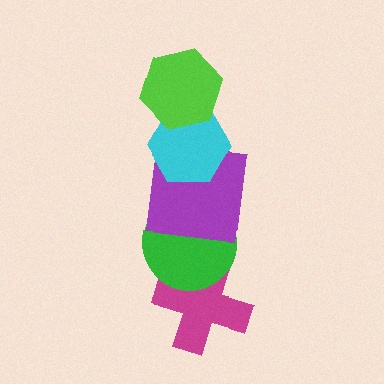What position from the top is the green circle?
The green circle is 4th from the top.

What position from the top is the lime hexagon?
The lime hexagon is 1st from the top.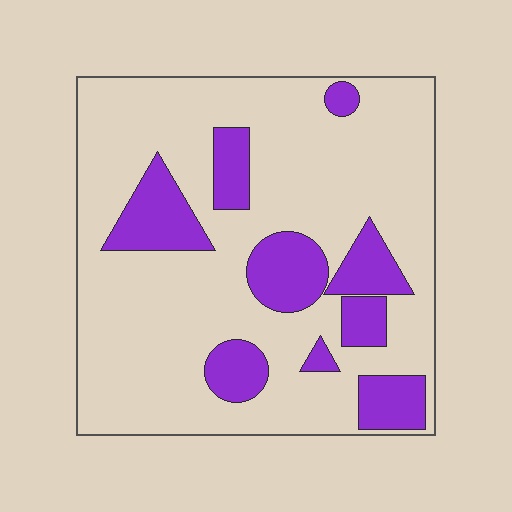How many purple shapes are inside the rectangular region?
9.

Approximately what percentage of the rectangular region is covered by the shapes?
Approximately 20%.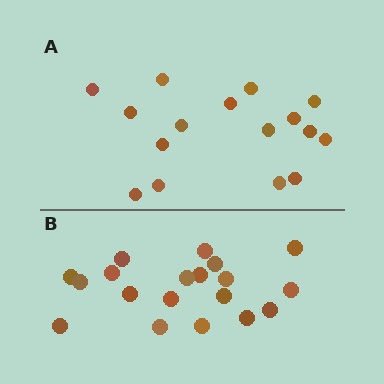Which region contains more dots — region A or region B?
Region B (the bottom region) has more dots.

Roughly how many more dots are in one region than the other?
Region B has just a few more — roughly 2 or 3 more dots than region A.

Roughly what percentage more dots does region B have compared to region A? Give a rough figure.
About 20% more.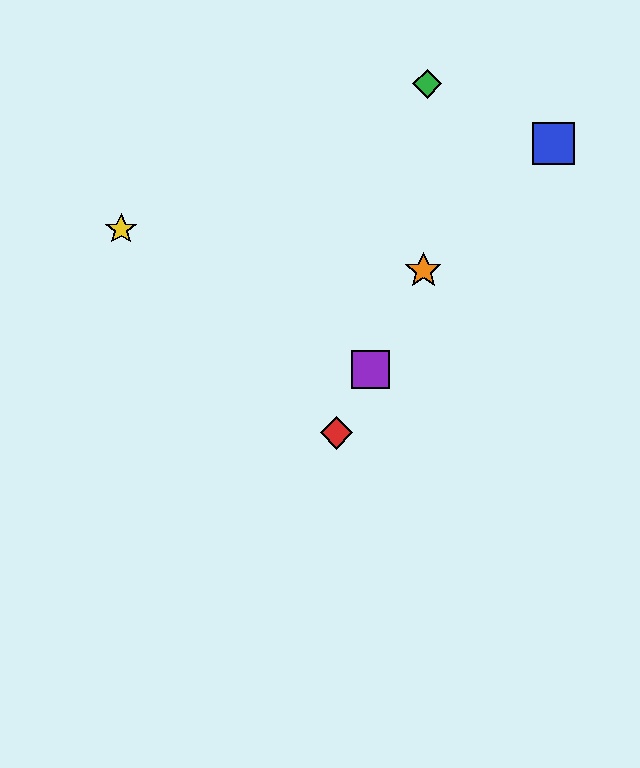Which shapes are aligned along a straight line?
The red diamond, the purple square, the orange star are aligned along a straight line.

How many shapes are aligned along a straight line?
3 shapes (the red diamond, the purple square, the orange star) are aligned along a straight line.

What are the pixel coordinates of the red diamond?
The red diamond is at (337, 433).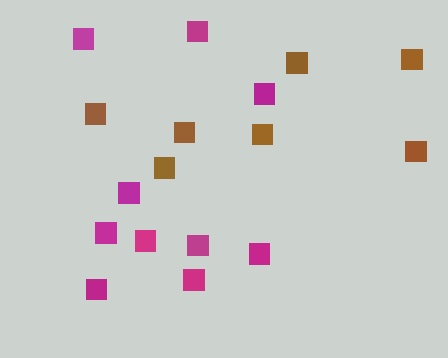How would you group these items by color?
There are 2 groups: one group of magenta squares (10) and one group of brown squares (7).